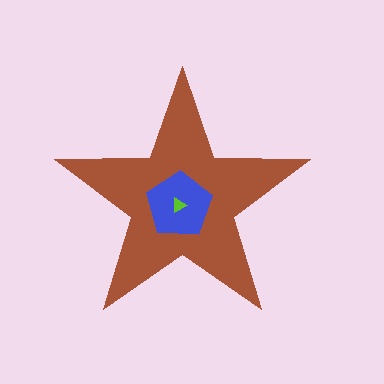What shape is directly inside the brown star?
The blue pentagon.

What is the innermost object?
The lime triangle.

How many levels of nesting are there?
3.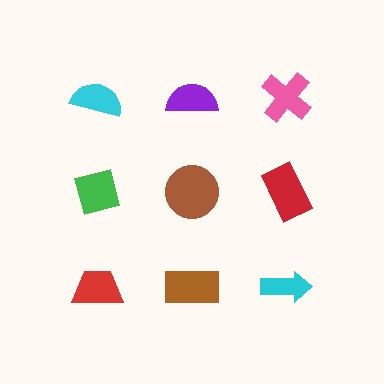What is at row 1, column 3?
A pink cross.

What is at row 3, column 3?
A cyan arrow.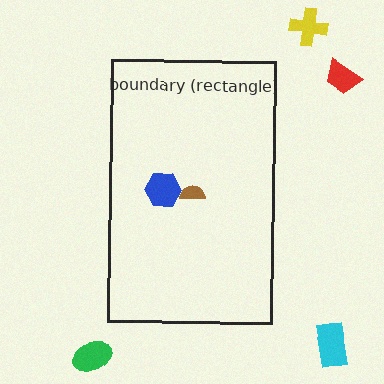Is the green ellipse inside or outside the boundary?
Outside.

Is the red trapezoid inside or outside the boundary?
Outside.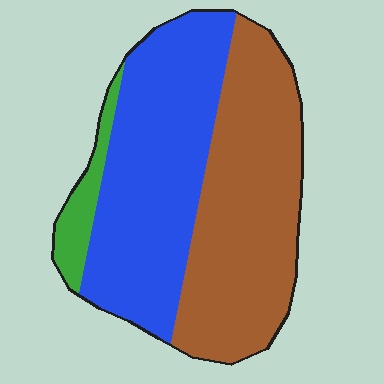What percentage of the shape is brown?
Brown takes up between a quarter and a half of the shape.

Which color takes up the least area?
Green, at roughly 5%.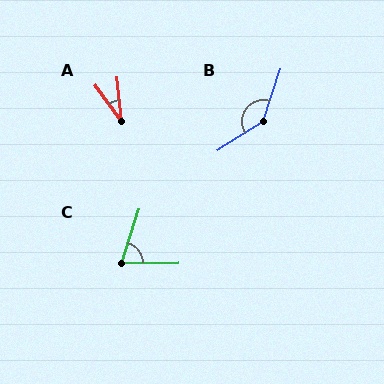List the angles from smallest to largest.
A (30°), C (72°), B (141°).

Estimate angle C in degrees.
Approximately 72 degrees.